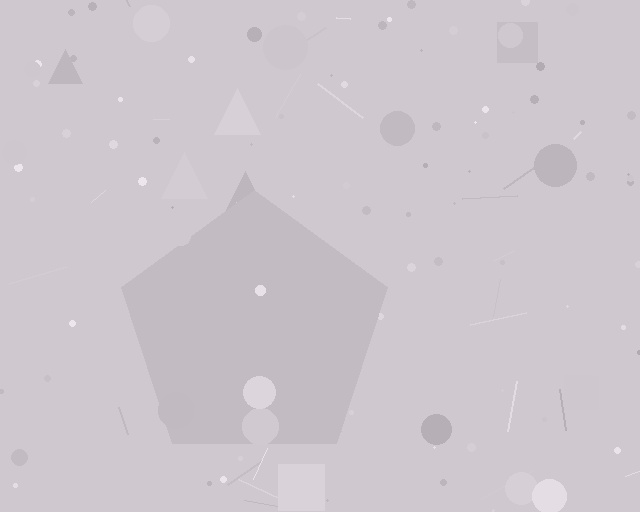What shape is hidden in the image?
A pentagon is hidden in the image.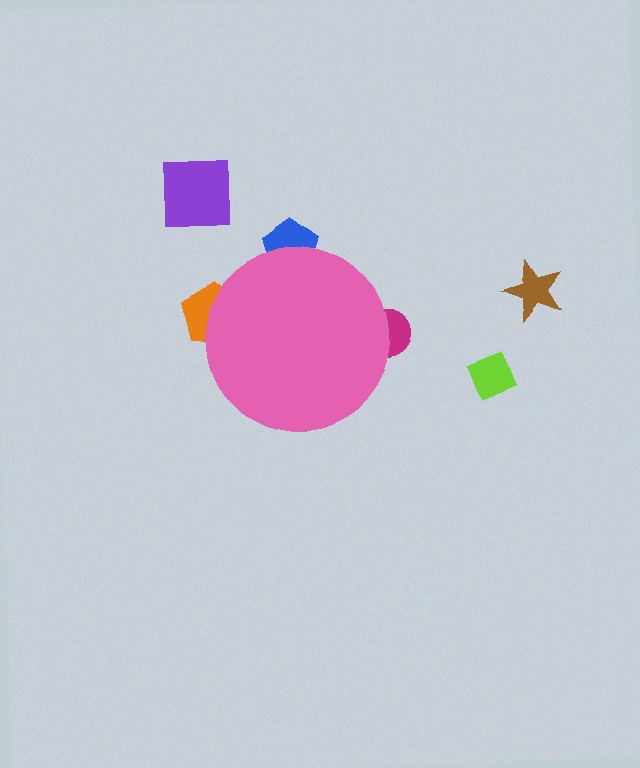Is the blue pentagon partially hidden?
Yes, the blue pentagon is partially hidden behind the pink circle.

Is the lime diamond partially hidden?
No, the lime diamond is fully visible.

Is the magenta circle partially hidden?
Yes, the magenta circle is partially hidden behind the pink circle.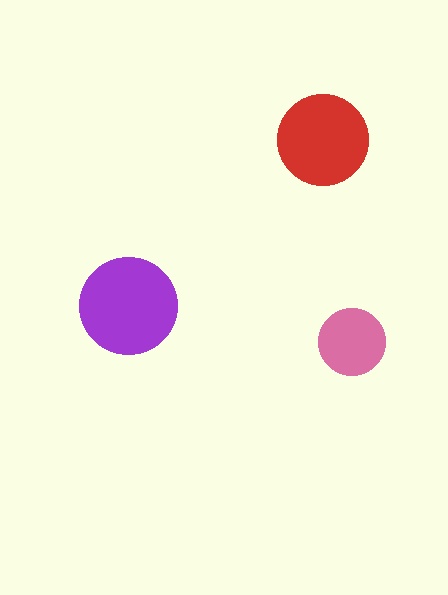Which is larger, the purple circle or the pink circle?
The purple one.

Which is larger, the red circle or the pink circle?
The red one.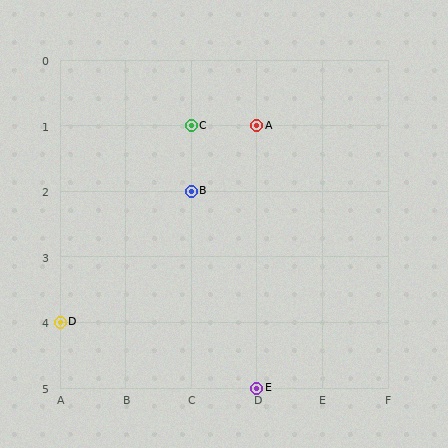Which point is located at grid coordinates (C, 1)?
Point C is at (C, 1).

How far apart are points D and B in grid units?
Points D and B are 2 columns and 2 rows apart (about 2.8 grid units diagonally).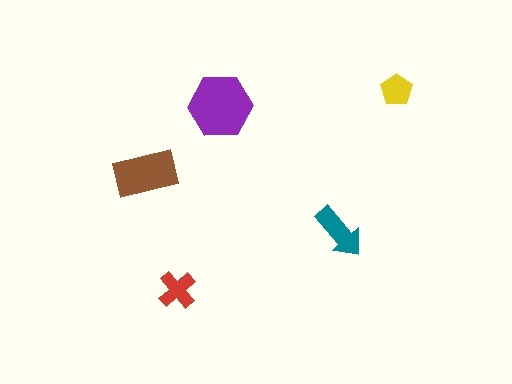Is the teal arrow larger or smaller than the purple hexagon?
Smaller.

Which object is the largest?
The purple hexagon.